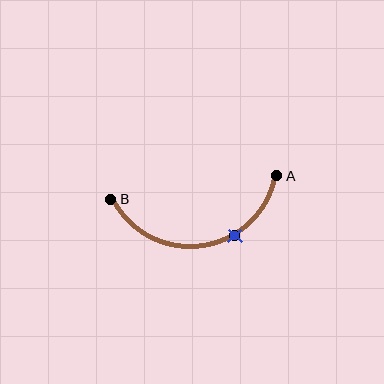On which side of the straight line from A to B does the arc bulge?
The arc bulges below the straight line connecting A and B.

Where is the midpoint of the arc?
The arc midpoint is the point on the curve farthest from the straight line joining A and B. It sits below that line.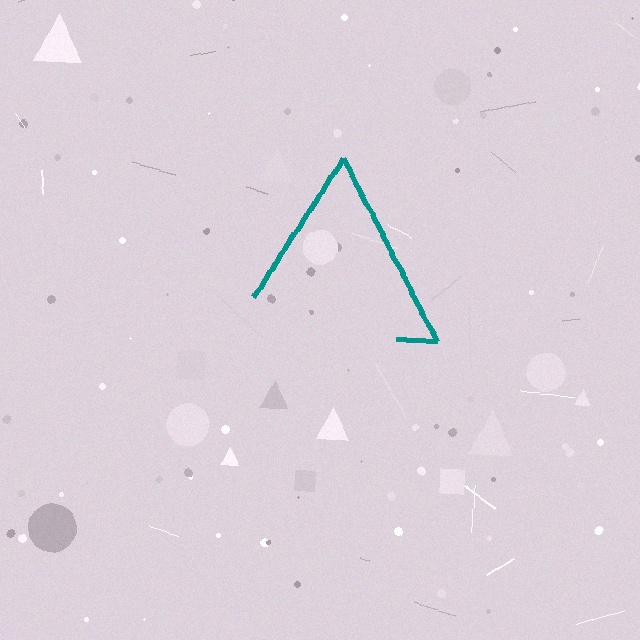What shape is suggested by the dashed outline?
The dashed outline suggests a triangle.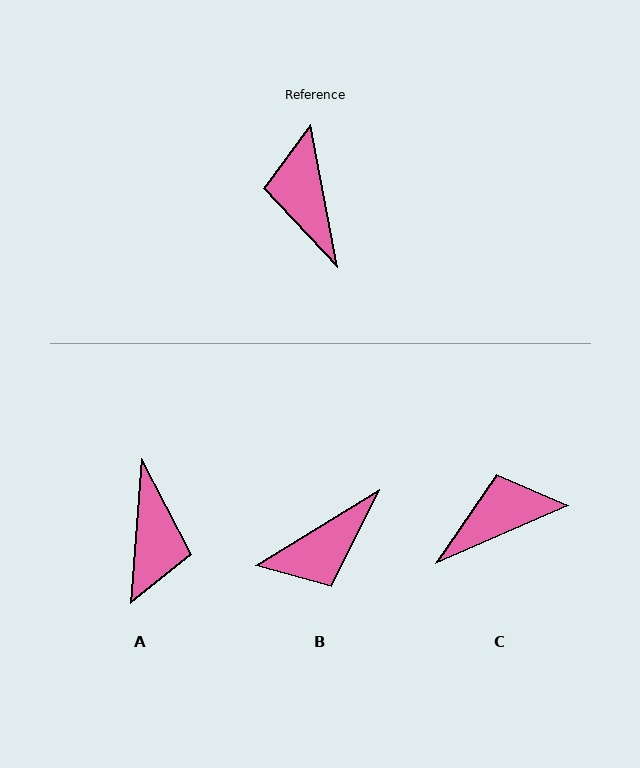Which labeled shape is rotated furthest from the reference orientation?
A, about 165 degrees away.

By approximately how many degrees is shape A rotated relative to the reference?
Approximately 165 degrees counter-clockwise.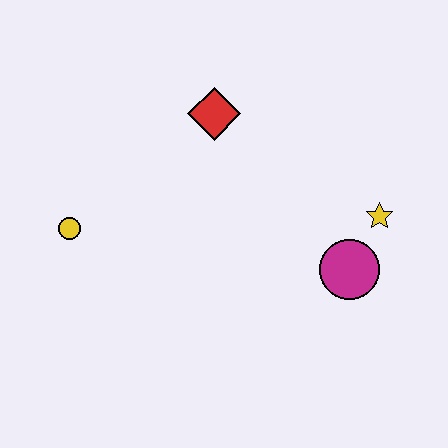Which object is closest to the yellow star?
The magenta circle is closest to the yellow star.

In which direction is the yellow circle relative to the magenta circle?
The yellow circle is to the left of the magenta circle.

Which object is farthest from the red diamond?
The magenta circle is farthest from the red diamond.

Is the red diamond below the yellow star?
No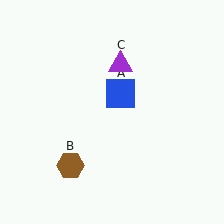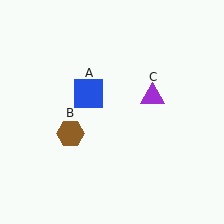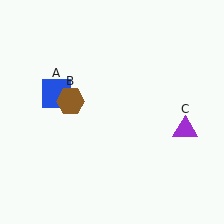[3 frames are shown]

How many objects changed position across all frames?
3 objects changed position: blue square (object A), brown hexagon (object B), purple triangle (object C).